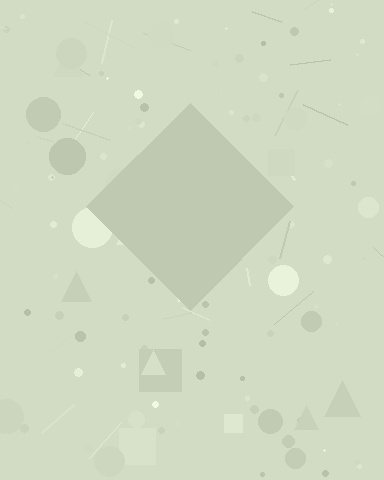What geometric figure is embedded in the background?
A diamond is embedded in the background.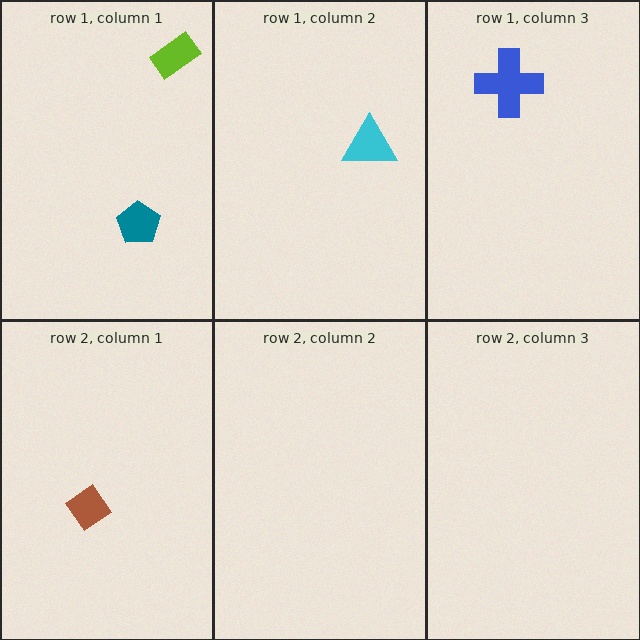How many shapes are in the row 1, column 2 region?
1.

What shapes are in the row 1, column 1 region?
The teal pentagon, the lime rectangle.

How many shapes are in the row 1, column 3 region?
1.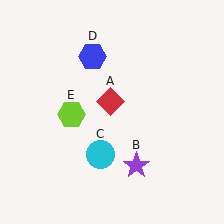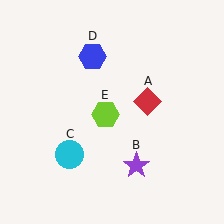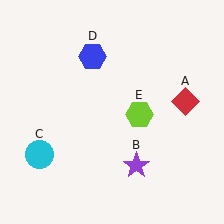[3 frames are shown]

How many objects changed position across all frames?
3 objects changed position: red diamond (object A), cyan circle (object C), lime hexagon (object E).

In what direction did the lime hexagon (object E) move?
The lime hexagon (object E) moved right.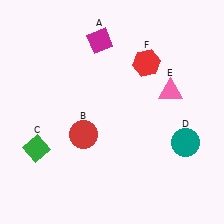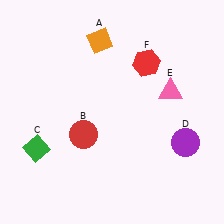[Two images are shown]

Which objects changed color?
A changed from magenta to orange. D changed from teal to purple.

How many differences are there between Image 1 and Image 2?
There are 2 differences between the two images.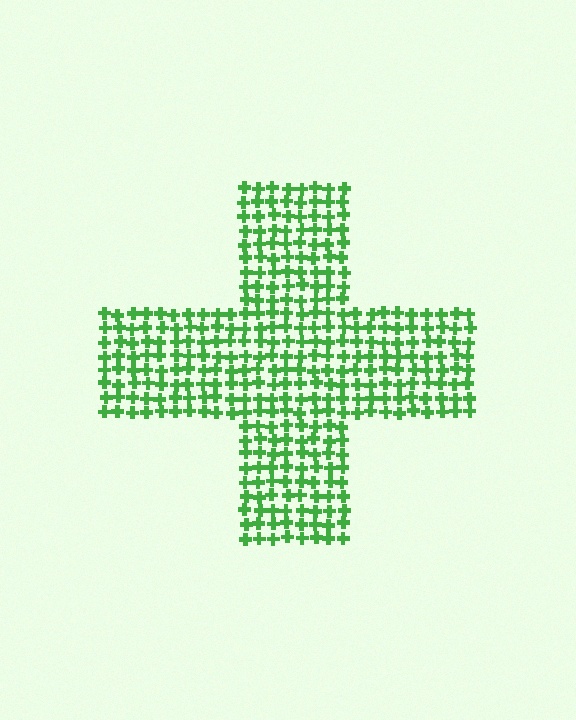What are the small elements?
The small elements are crosses.